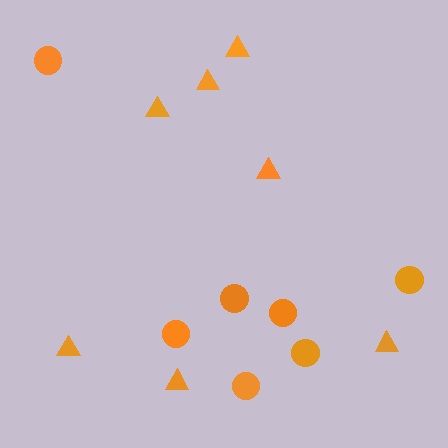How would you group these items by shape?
There are 2 groups: one group of triangles (7) and one group of circles (7).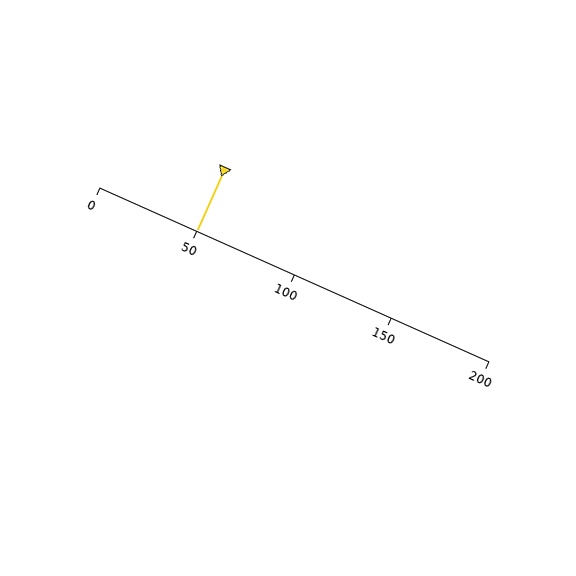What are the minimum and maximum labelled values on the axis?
The axis runs from 0 to 200.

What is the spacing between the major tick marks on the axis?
The major ticks are spaced 50 apart.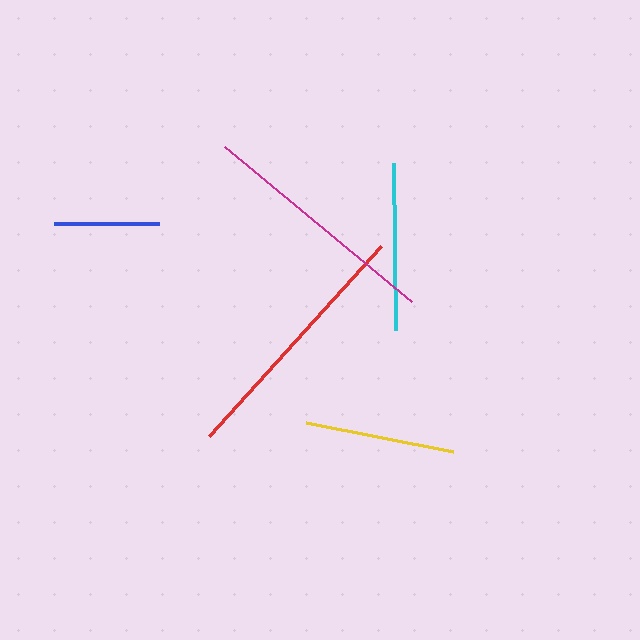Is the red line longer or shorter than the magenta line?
The red line is longer than the magenta line.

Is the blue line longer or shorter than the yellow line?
The yellow line is longer than the blue line.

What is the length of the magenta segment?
The magenta segment is approximately 243 pixels long.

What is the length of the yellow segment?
The yellow segment is approximately 149 pixels long.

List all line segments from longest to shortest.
From longest to shortest: red, magenta, cyan, yellow, blue.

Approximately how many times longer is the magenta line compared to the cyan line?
The magenta line is approximately 1.5 times the length of the cyan line.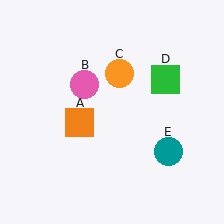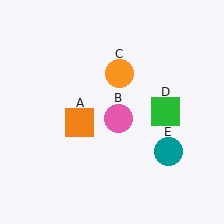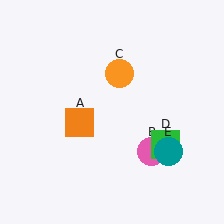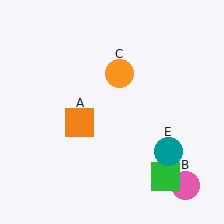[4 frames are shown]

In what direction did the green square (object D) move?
The green square (object D) moved down.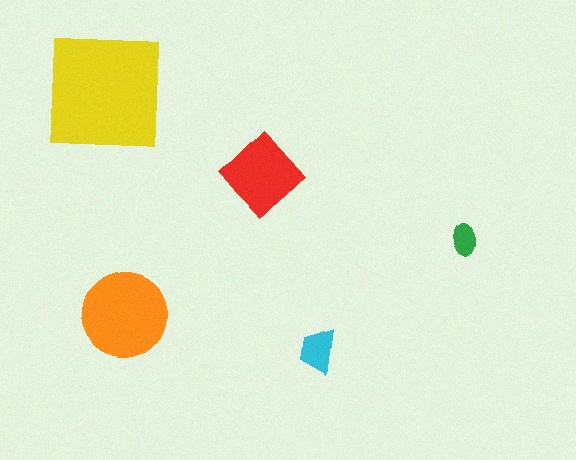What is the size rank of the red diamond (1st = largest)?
3rd.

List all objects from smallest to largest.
The green ellipse, the cyan trapezoid, the red diamond, the orange circle, the yellow square.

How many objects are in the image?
There are 5 objects in the image.